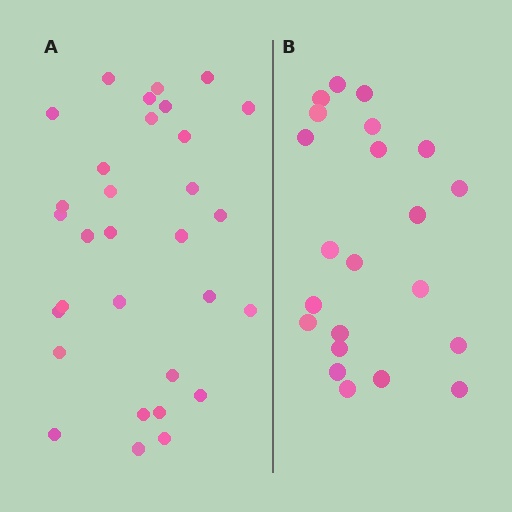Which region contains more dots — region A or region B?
Region A (the left region) has more dots.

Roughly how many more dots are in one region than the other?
Region A has roughly 8 or so more dots than region B.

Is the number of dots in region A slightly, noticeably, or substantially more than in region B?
Region A has noticeably more, but not dramatically so. The ratio is roughly 1.4 to 1.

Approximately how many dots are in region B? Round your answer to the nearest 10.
About 20 dots. (The exact count is 22, which rounds to 20.)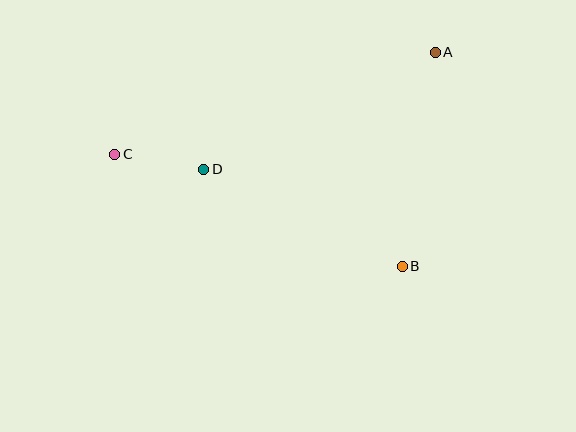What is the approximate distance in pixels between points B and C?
The distance between B and C is approximately 309 pixels.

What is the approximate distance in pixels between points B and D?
The distance between B and D is approximately 221 pixels.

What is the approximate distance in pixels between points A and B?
The distance between A and B is approximately 217 pixels.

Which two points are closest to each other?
Points C and D are closest to each other.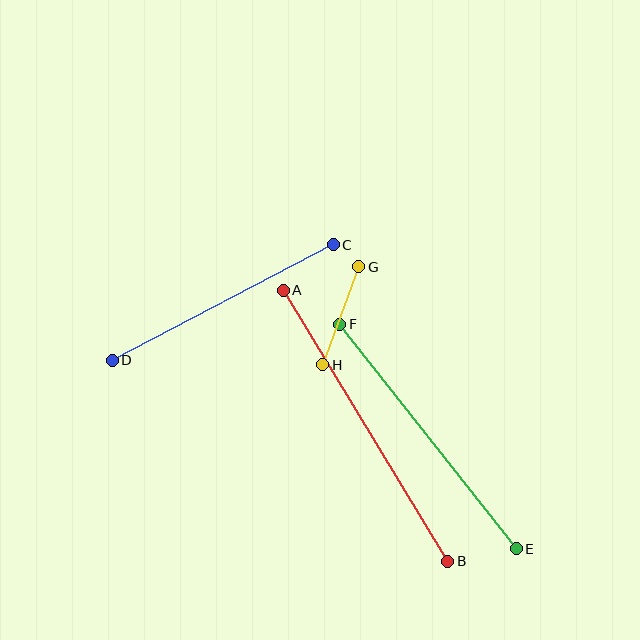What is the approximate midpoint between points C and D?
The midpoint is at approximately (223, 302) pixels.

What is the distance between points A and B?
The distance is approximately 317 pixels.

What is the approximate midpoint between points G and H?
The midpoint is at approximately (341, 316) pixels.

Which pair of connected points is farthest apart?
Points A and B are farthest apart.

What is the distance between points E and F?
The distance is approximately 285 pixels.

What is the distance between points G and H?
The distance is approximately 105 pixels.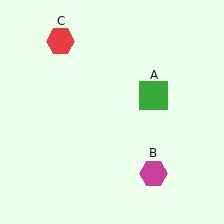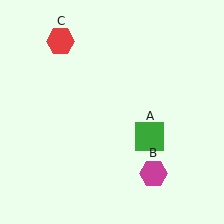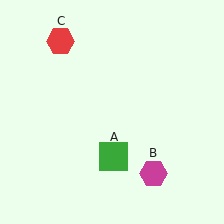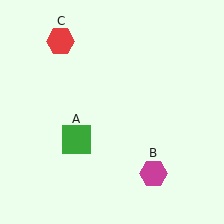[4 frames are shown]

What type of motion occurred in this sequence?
The green square (object A) rotated clockwise around the center of the scene.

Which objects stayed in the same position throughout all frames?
Magenta hexagon (object B) and red hexagon (object C) remained stationary.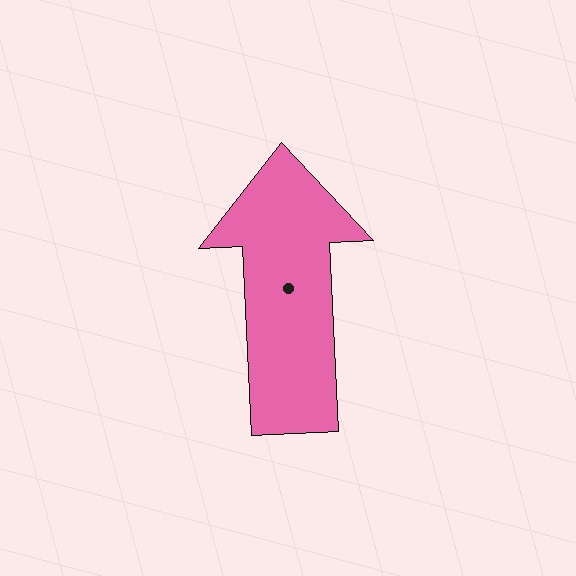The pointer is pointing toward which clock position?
Roughly 12 o'clock.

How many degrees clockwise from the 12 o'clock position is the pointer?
Approximately 357 degrees.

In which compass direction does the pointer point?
North.